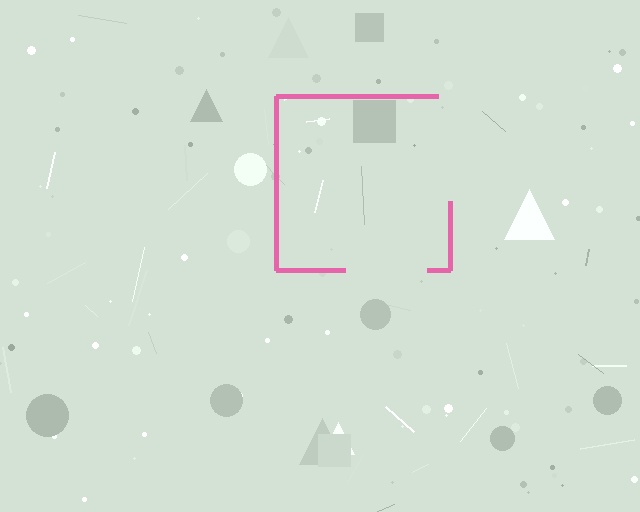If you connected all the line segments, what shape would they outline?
They would outline a square.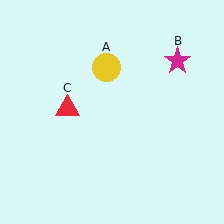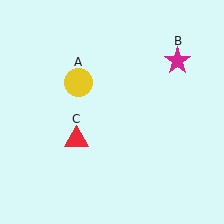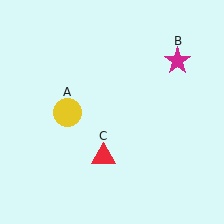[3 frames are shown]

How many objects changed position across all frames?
2 objects changed position: yellow circle (object A), red triangle (object C).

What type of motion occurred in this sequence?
The yellow circle (object A), red triangle (object C) rotated counterclockwise around the center of the scene.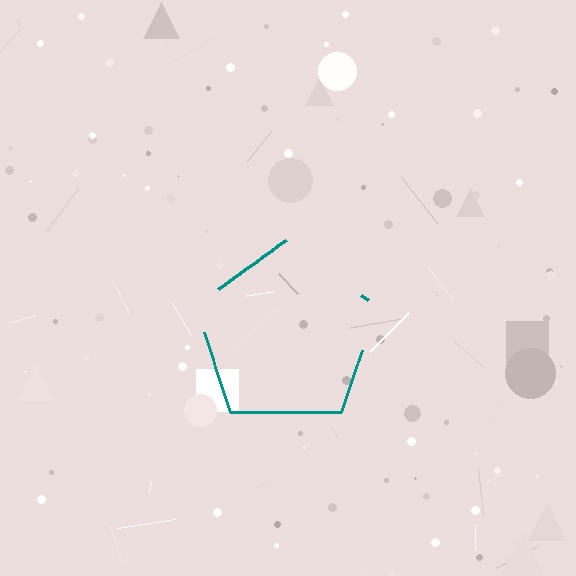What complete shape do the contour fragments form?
The contour fragments form a pentagon.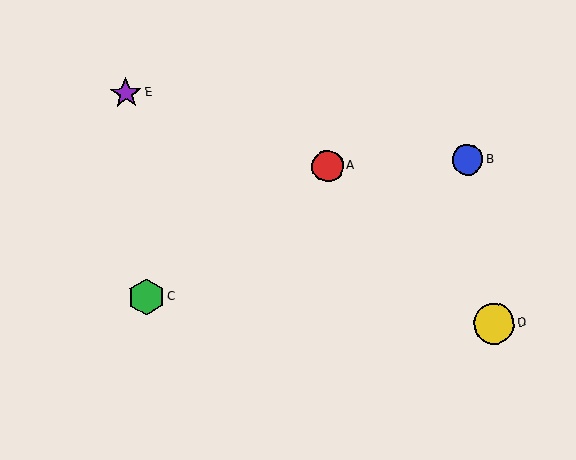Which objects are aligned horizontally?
Objects A, B are aligned horizontally.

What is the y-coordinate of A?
Object A is at y≈166.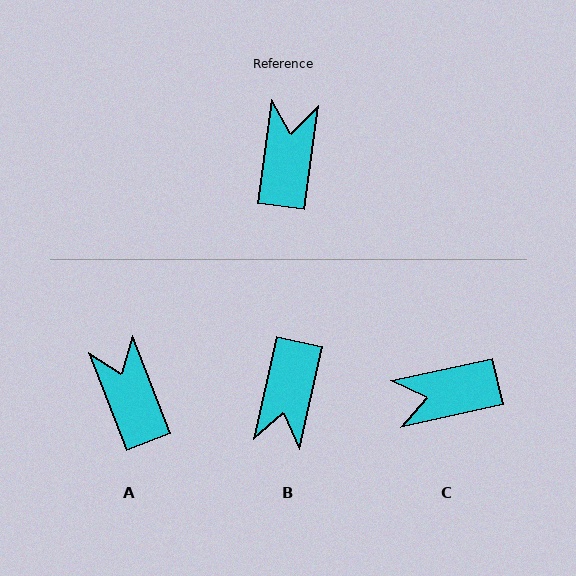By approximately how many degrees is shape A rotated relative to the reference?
Approximately 28 degrees counter-clockwise.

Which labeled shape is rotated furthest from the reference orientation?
B, about 175 degrees away.